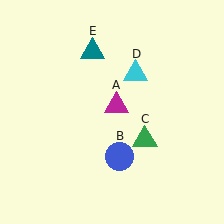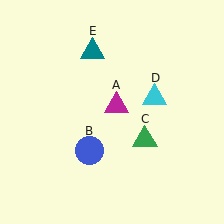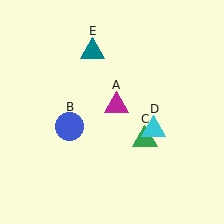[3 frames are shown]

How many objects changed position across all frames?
2 objects changed position: blue circle (object B), cyan triangle (object D).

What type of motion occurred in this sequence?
The blue circle (object B), cyan triangle (object D) rotated clockwise around the center of the scene.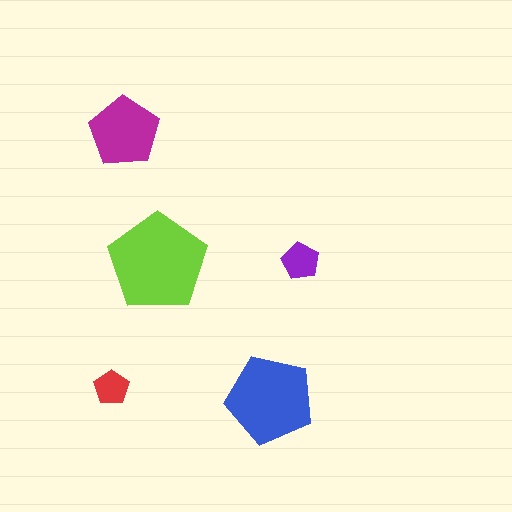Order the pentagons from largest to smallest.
the lime one, the blue one, the magenta one, the purple one, the red one.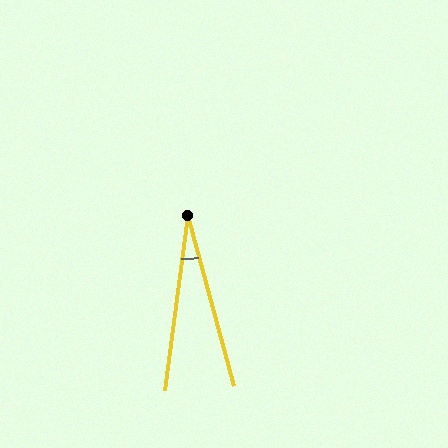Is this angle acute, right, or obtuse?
It is acute.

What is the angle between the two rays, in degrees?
Approximately 23 degrees.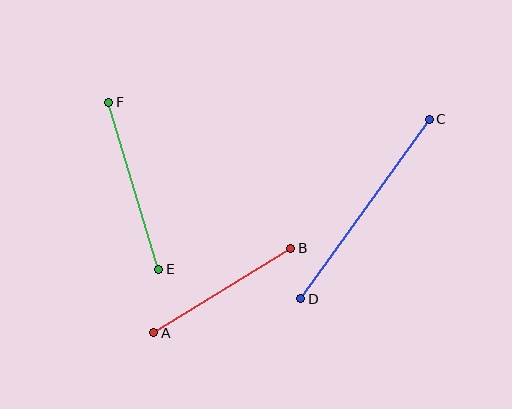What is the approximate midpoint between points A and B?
The midpoint is at approximately (222, 291) pixels.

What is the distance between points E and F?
The distance is approximately 174 pixels.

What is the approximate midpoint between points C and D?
The midpoint is at approximately (365, 209) pixels.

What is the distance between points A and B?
The distance is approximately 161 pixels.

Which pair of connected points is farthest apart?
Points C and D are farthest apart.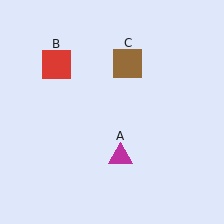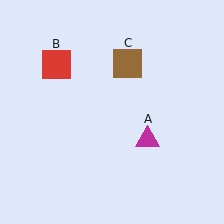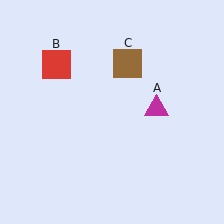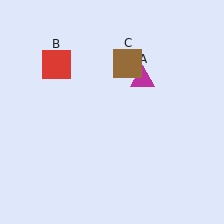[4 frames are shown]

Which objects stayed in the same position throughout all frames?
Red square (object B) and brown square (object C) remained stationary.